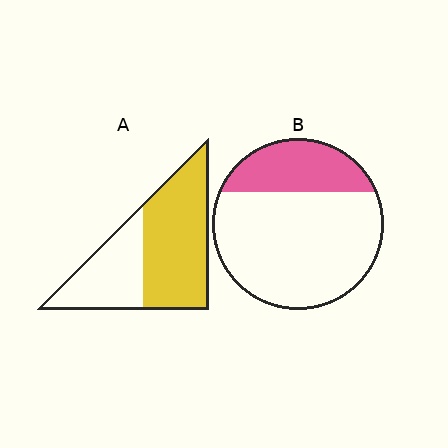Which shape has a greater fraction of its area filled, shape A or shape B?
Shape A.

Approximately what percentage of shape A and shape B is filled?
A is approximately 60% and B is approximately 25%.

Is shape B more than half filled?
No.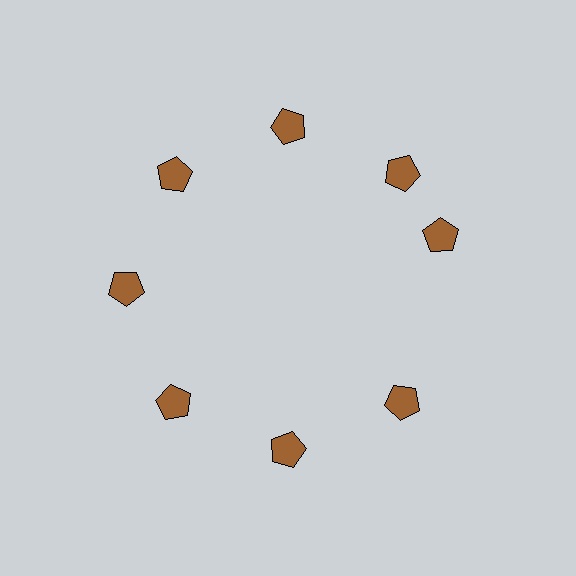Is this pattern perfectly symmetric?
No. The 8 brown pentagons are arranged in a ring, but one element near the 3 o'clock position is rotated out of alignment along the ring, breaking the 8-fold rotational symmetry.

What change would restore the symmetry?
The symmetry would be restored by rotating it back into even spacing with its neighbors so that all 8 pentagons sit at equal angles and equal distance from the center.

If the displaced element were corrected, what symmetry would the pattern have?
It would have 8-fold rotational symmetry — the pattern would map onto itself every 45 degrees.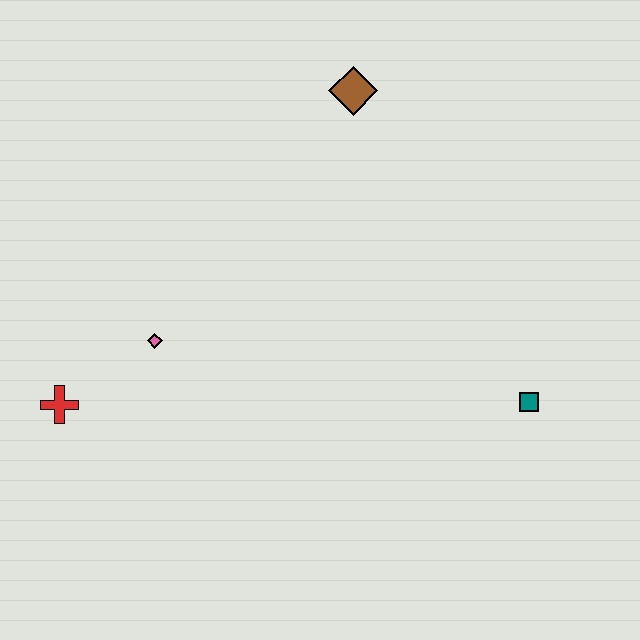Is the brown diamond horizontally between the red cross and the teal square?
Yes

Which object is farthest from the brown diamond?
The red cross is farthest from the brown diamond.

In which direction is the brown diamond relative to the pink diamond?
The brown diamond is above the pink diamond.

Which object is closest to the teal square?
The brown diamond is closest to the teal square.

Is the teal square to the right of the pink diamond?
Yes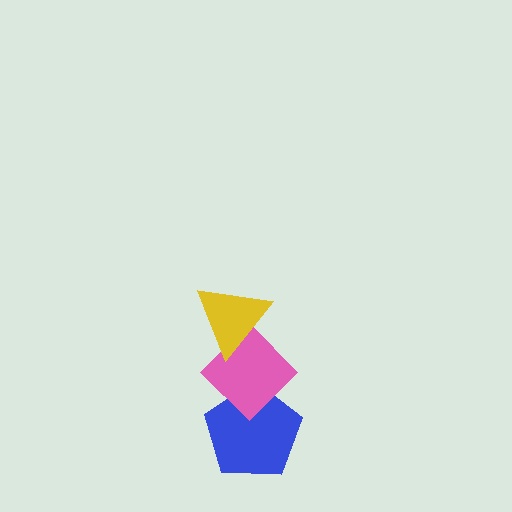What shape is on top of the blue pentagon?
The pink diamond is on top of the blue pentagon.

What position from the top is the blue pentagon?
The blue pentagon is 3rd from the top.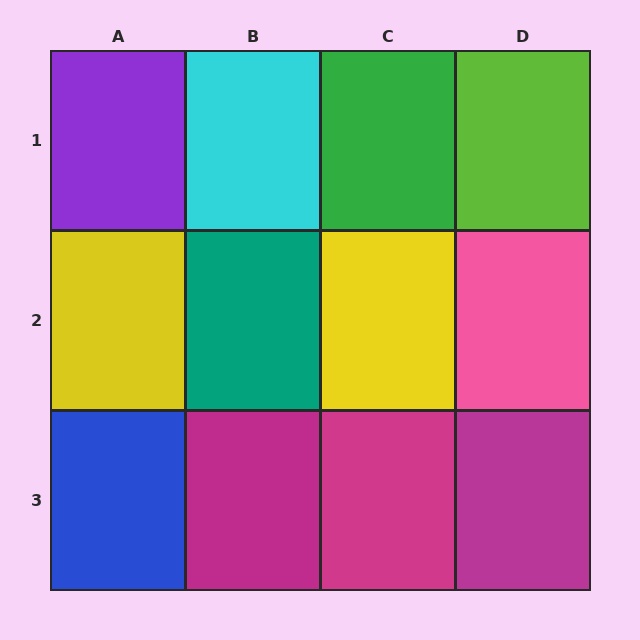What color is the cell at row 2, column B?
Teal.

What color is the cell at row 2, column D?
Pink.